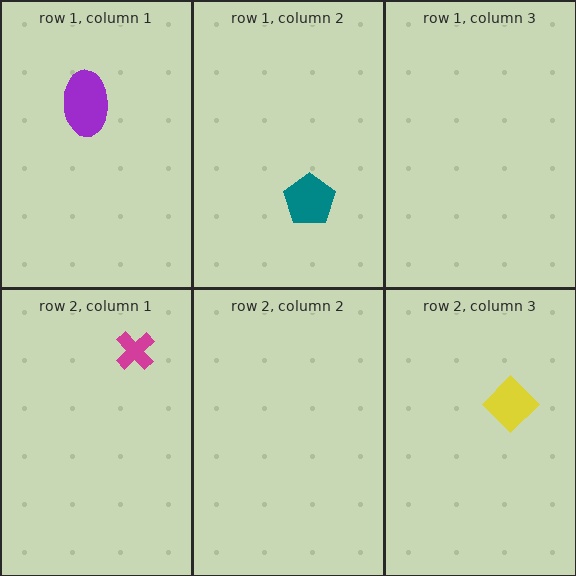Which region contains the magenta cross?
The row 2, column 1 region.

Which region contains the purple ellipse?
The row 1, column 1 region.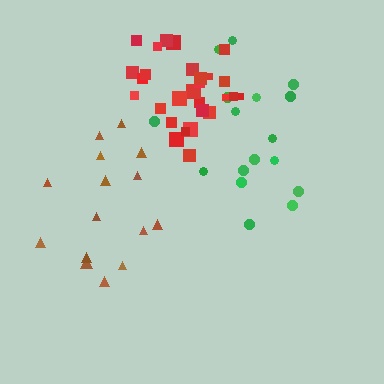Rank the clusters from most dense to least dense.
red, brown, green.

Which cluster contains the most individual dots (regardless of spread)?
Red (28).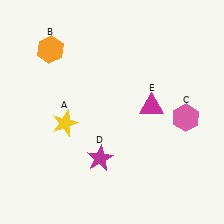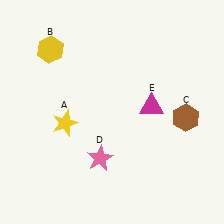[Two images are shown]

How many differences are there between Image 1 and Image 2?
There are 3 differences between the two images.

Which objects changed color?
B changed from orange to yellow. C changed from pink to brown. D changed from magenta to pink.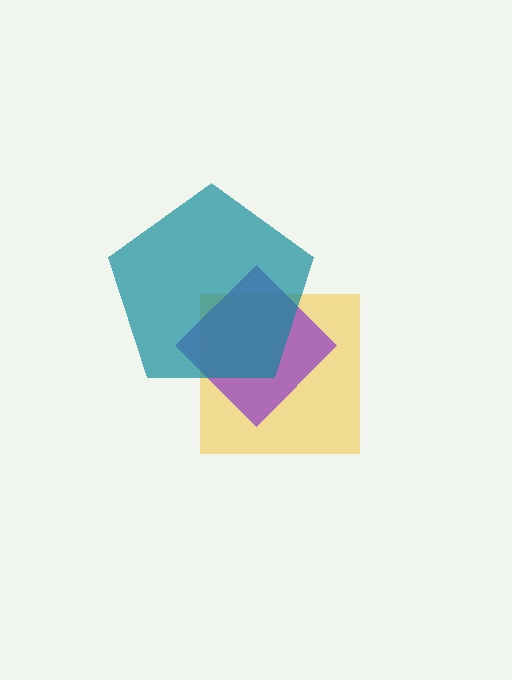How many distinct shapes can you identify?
There are 3 distinct shapes: a yellow square, a purple diamond, a teal pentagon.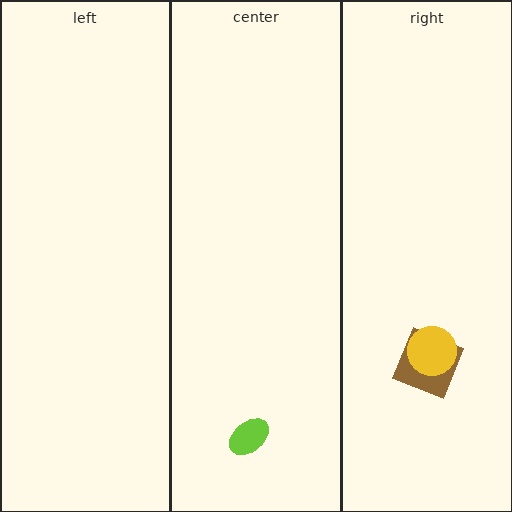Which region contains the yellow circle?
The right region.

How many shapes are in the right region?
2.